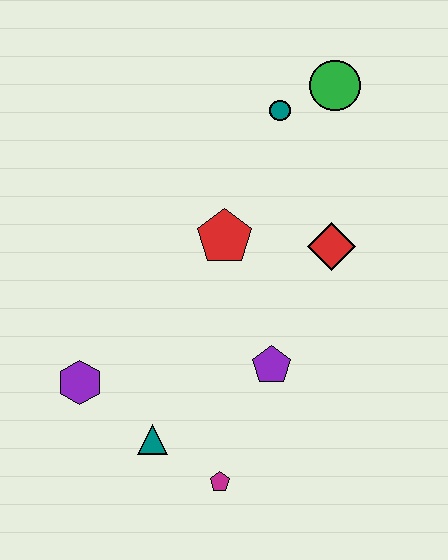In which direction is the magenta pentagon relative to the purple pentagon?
The magenta pentagon is below the purple pentagon.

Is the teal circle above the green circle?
No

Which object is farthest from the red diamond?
The purple hexagon is farthest from the red diamond.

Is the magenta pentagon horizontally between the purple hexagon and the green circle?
Yes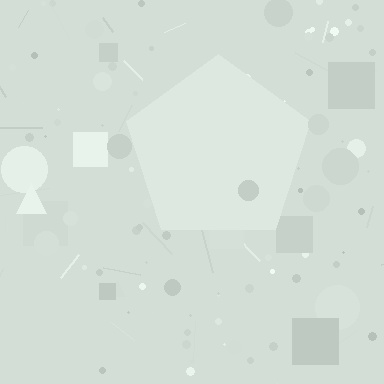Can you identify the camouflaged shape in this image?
The camouflaged shape is a pentagon.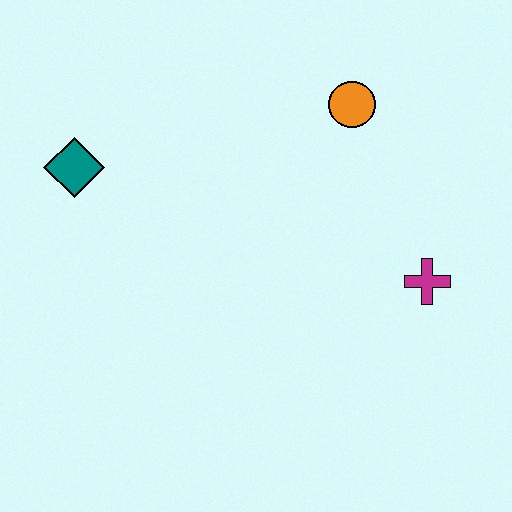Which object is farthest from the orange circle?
The teal diamond is farthest from the orange circle.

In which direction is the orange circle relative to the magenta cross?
The orange circle is above the magenta cross.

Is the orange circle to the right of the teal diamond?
Yes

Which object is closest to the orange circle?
The magenta cross is closest to the orange circle.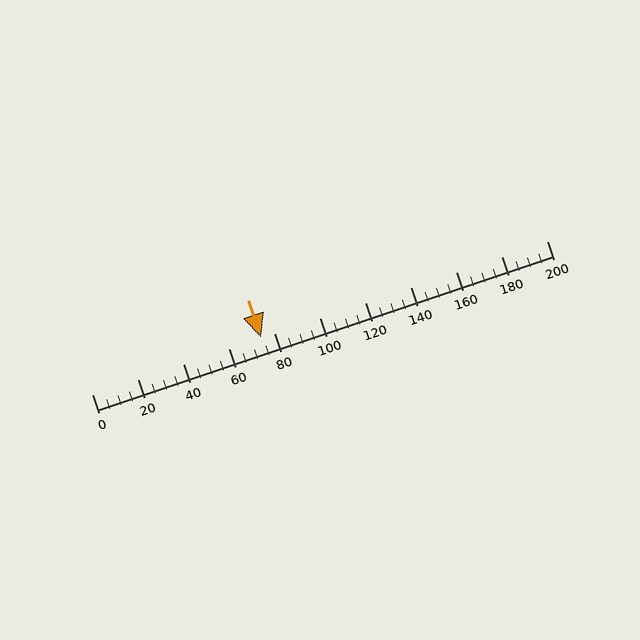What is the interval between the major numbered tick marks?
The major tick marks are spaced 20 units apart.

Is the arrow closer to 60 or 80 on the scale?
The arrow is closer to 80.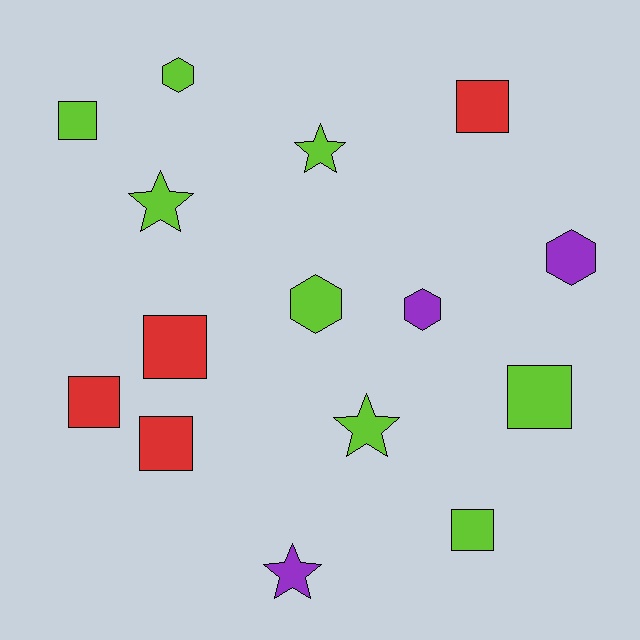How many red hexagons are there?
There are no red hexagons.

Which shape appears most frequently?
Square, with 7 objects.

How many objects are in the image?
There are 15 objects.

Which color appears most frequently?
Lime, with 8 objects.